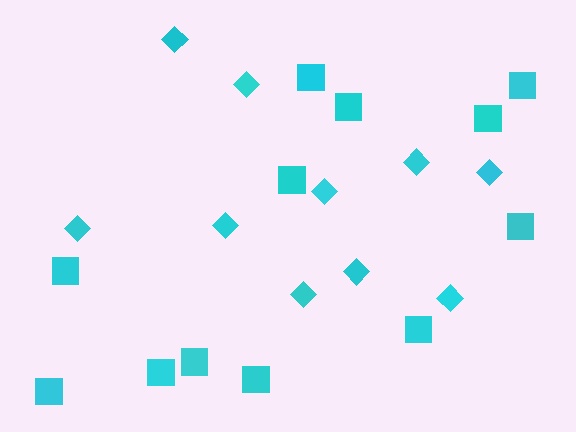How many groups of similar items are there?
There are 2 groups: one group of squares (12) and one group of diamonds (10).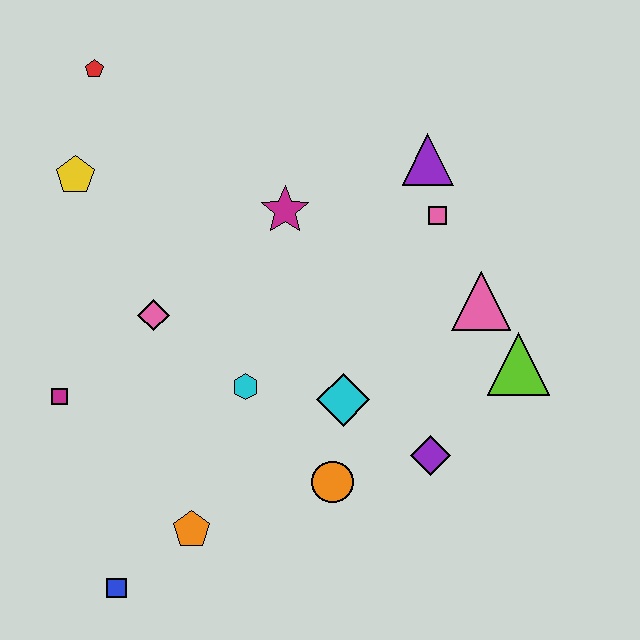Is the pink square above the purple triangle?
No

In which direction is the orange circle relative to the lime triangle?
The orange circle is to the left of the lime triangle.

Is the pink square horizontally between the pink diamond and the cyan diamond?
No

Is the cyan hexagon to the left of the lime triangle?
Yes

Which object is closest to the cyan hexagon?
The cyan diamond is closest to the cyan hexagon.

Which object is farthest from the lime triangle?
The red pentagon is farthest from the lime triangle.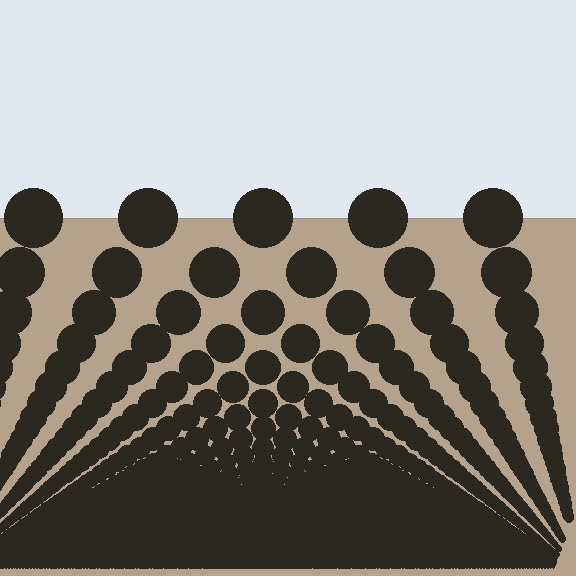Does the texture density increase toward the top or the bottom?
Density increases toward the bottom.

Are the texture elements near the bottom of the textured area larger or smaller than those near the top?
Smaller. The gradient is inverted — elements near the bottom are smaller and denser.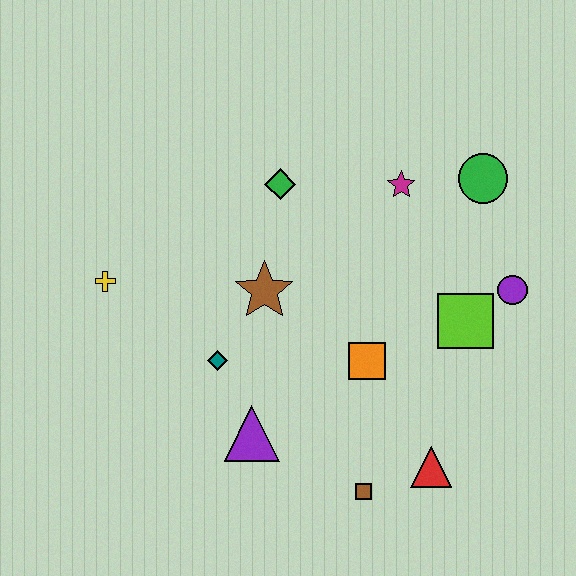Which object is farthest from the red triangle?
The yellow cross is farthest from the red triangle.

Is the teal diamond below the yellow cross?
Yes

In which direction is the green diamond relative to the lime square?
The green diamond is to the left of the lime square.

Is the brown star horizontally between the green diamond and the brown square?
No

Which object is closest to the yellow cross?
The teal diamond is closest to the yellow cross.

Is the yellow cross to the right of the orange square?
No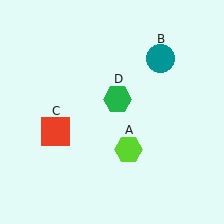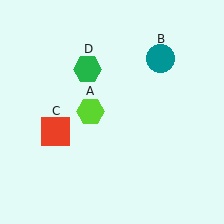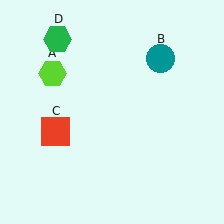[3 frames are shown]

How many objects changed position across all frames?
2 objects changed position: lime hexagon (object A), green hexagon (object D).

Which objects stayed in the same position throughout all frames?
Teal circle (object B) and red square (object C) remained stationary.